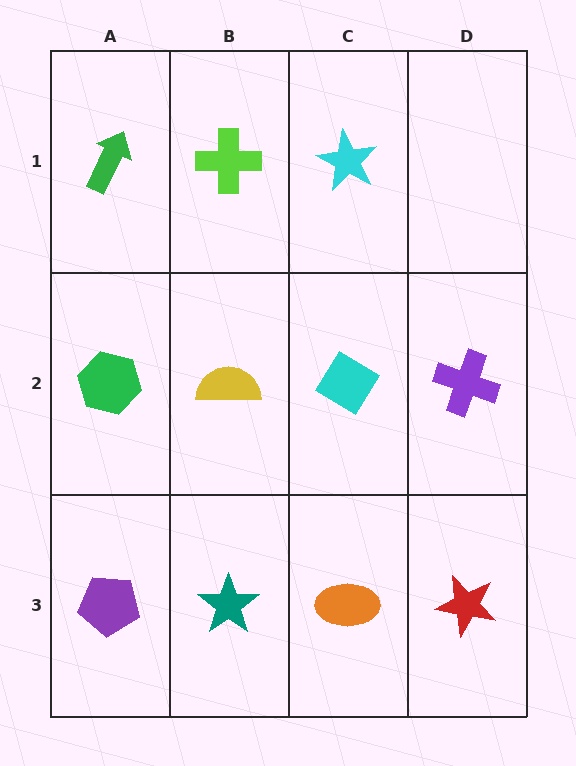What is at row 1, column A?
A green arrow.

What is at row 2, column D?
A purple cross.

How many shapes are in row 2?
4 shapes.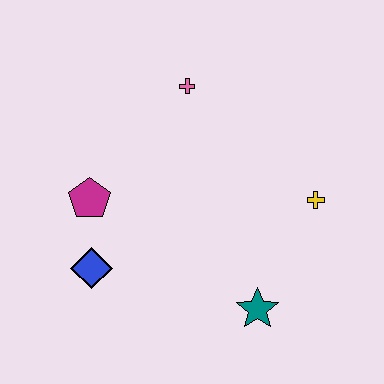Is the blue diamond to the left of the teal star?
Yes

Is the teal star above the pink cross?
No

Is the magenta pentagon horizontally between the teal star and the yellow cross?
No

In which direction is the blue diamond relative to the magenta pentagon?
The blue diamond is below the magenta pentagon.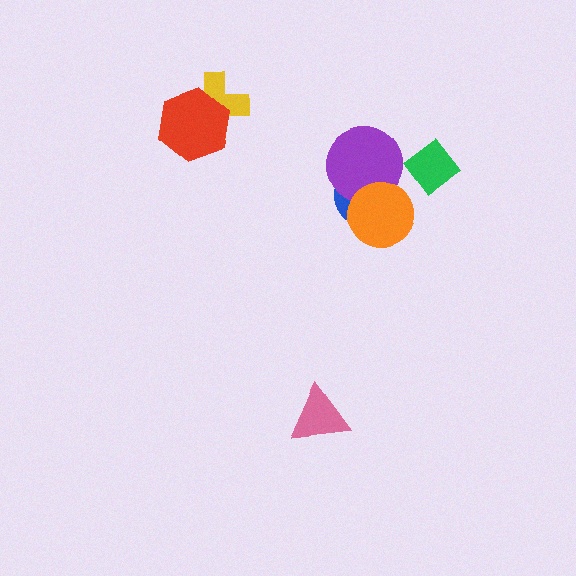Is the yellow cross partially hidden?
Yes, it is partially covered by another shape.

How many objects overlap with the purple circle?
2 objects overlap with the purple circle.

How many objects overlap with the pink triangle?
0 objects overlap with the pink triangle.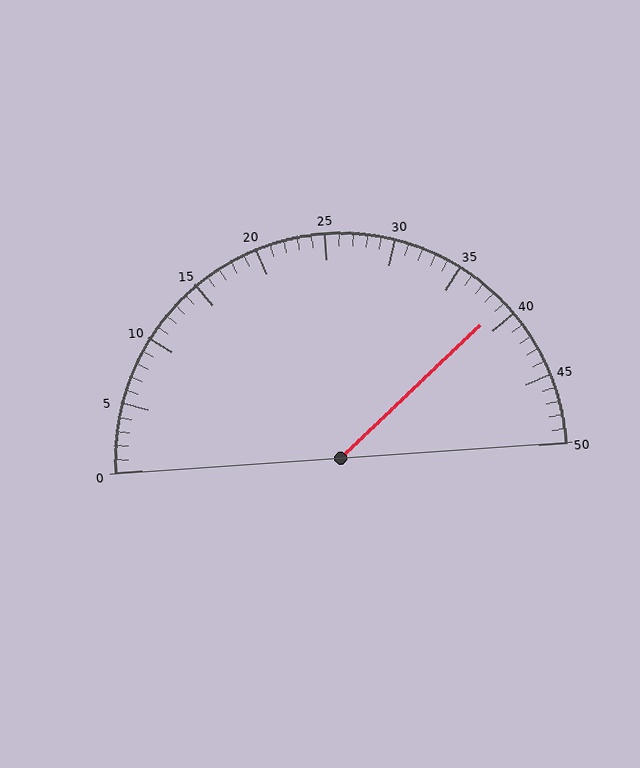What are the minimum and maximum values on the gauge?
The gauge ranges from 0 to 50.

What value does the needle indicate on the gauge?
The needle indicates approximately 39.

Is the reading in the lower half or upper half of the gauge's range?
The reading is in the upper half of the range (0 to 50).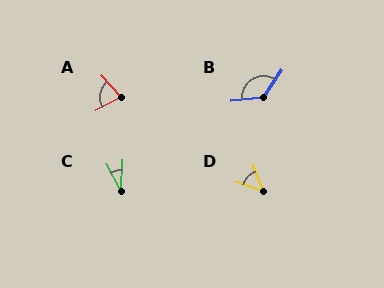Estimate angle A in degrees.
Approximately 75 degrees.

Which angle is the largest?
B, at approximately 130 degrees.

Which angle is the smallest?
C, at approximately 31 degrees.